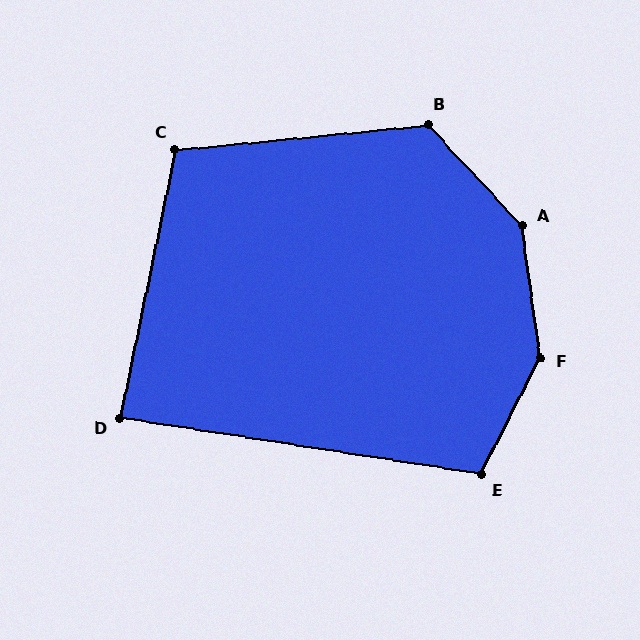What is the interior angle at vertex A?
Approximately 145 degrees (obtuse).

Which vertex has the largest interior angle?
F, at approximately 146 degrees.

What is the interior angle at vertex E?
Approximately 108 degrees (obtuse).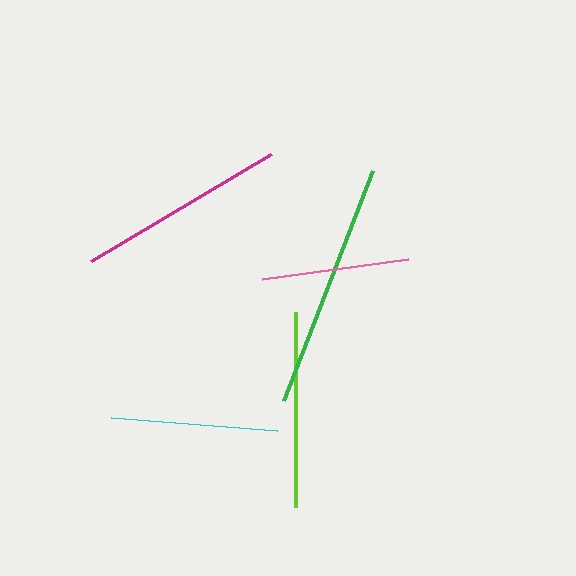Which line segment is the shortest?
The pink line is the shortest at approximately 148 pixels.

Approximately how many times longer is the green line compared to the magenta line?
The green line is approximately 1.2 times the length of the magenta line.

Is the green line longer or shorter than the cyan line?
The green line is longer than the cyan line.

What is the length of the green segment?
The green segment is approximately 247 pixels long.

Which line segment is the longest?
The green line is the longest at approximately 247 pixels.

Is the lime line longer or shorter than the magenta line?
The magenta line is longer than the lime line.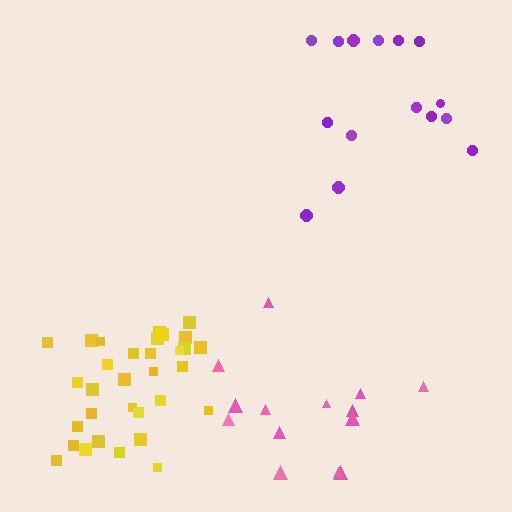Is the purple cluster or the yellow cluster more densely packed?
Yellow.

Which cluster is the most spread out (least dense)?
Pink.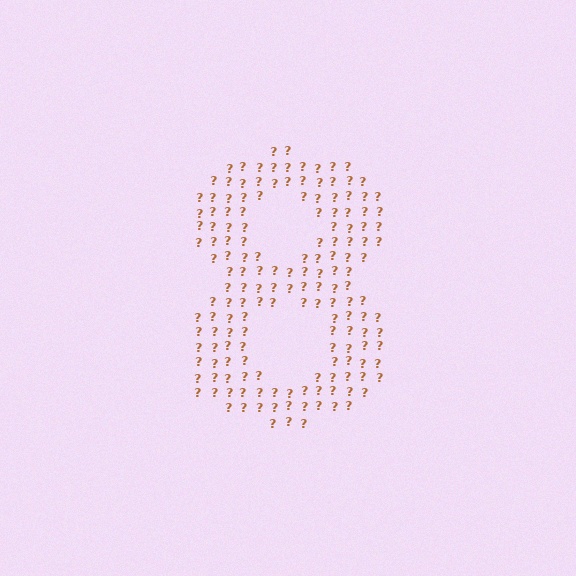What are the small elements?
The small elements are question marks.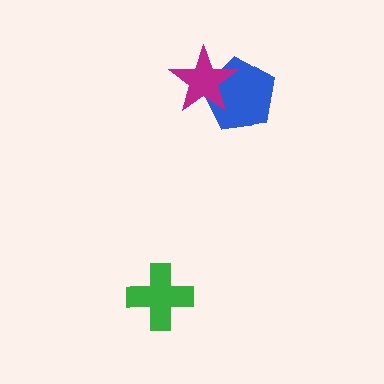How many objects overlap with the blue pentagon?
1 object overlaps with the blue pentagon.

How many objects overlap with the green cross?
0 objects overlap with the green cross.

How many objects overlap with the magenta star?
1 object overlaps with the magenta star.